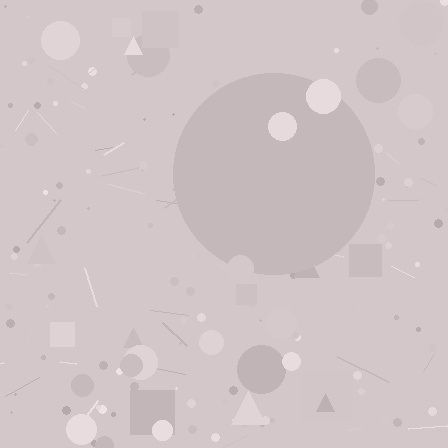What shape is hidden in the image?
A circle is hidden in the image.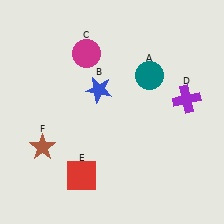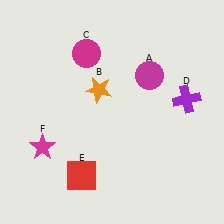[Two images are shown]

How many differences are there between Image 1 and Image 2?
There are 3 differences between the two images.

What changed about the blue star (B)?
In Image 1, B is blue. In Image 2, it changed to orange.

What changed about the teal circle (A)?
In Image 1, A is teal. In Image 2, it changed to magenta.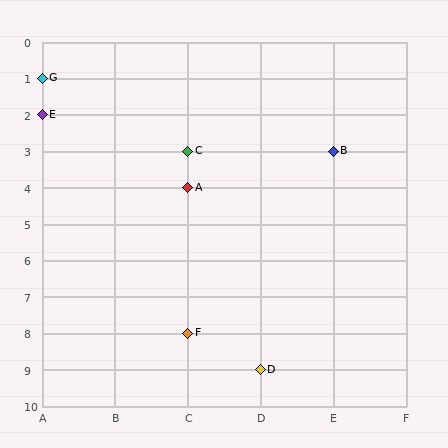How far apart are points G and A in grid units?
Points G and A are 2 columns and 3 rows apart (about 3.6 grid units diagonally).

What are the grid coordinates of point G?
Point G is at grid coordinates (A, 1).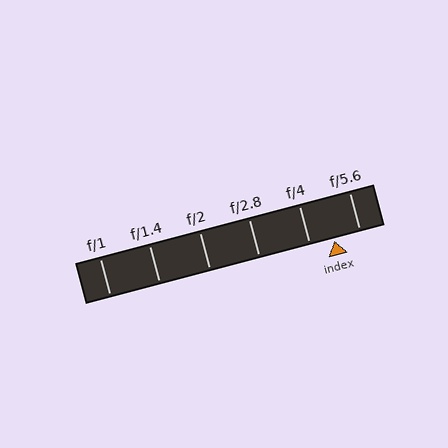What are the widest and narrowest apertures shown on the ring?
The widest aperture shown is f/1 and the narrowest is f/5.6.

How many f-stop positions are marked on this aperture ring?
There are 6 f-stop positions marked.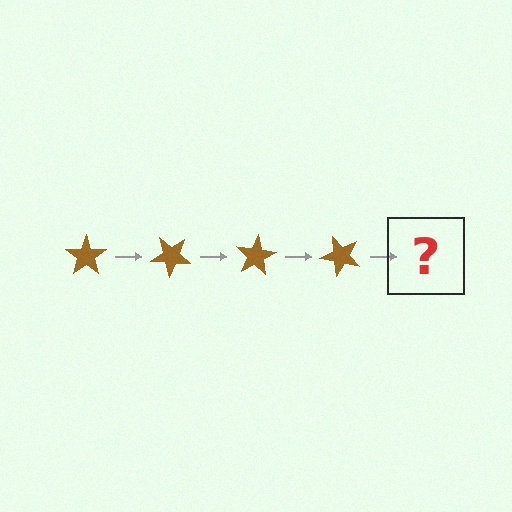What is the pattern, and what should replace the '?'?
The pattern is that the star rotates 40 degrees each step. The '?' should be a brown star rotated 160 degrees.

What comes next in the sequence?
The next element should be a brown star rotated 160 degrees.